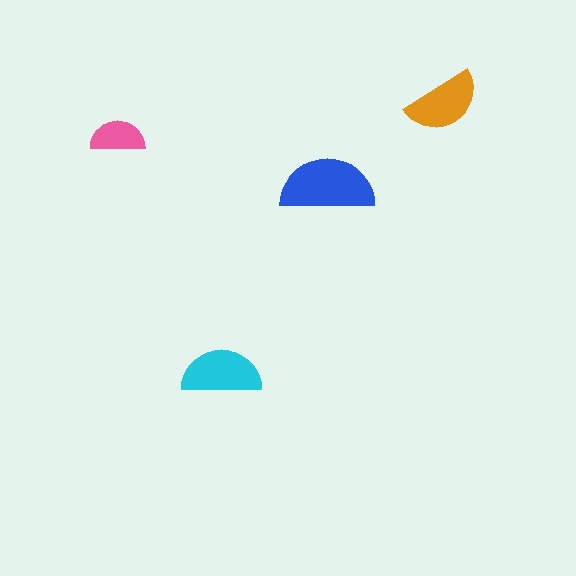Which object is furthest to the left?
The pink semicircle is leftmost.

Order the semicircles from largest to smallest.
the blue one, the cyan one, the orange one, the pink one.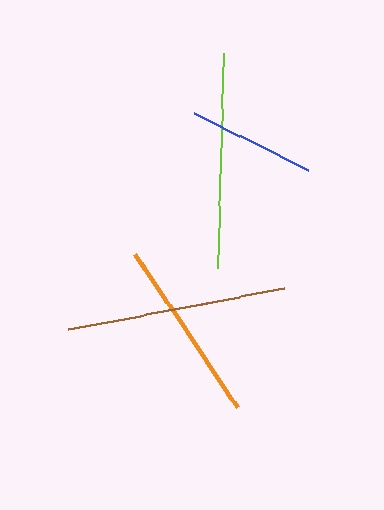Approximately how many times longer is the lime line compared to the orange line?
The lime line is approximately 1.2 times the length of the orange line.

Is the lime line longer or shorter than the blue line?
The lime line is longer than the blue line.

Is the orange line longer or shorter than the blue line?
The orange line is longer than the blue line.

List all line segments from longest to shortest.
From longest to shortest: brown, lime, orange, blue.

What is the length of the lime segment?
The lime segment is approximately 215 pixels long.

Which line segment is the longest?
The brown line is the longest at approximately 221 pixels.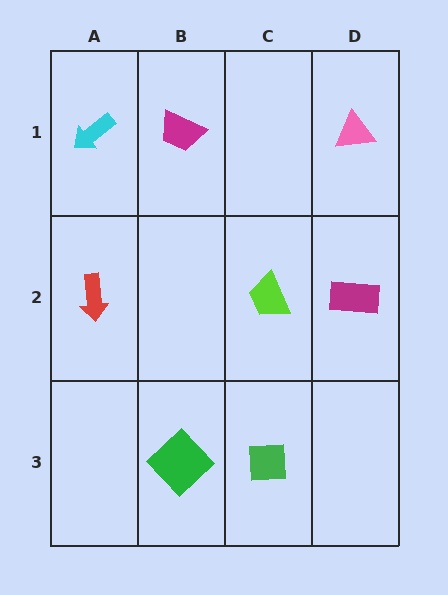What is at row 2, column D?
A magenta rectangle.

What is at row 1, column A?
A cyan arrow.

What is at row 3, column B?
A green diamond.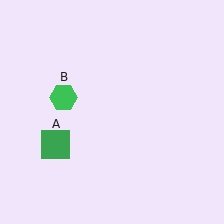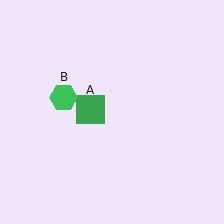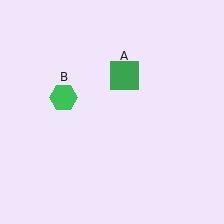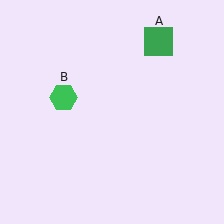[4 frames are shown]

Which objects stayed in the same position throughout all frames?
Green hexagon (object B) remained stationary.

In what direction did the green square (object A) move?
The green square (object A) moved up and to the right.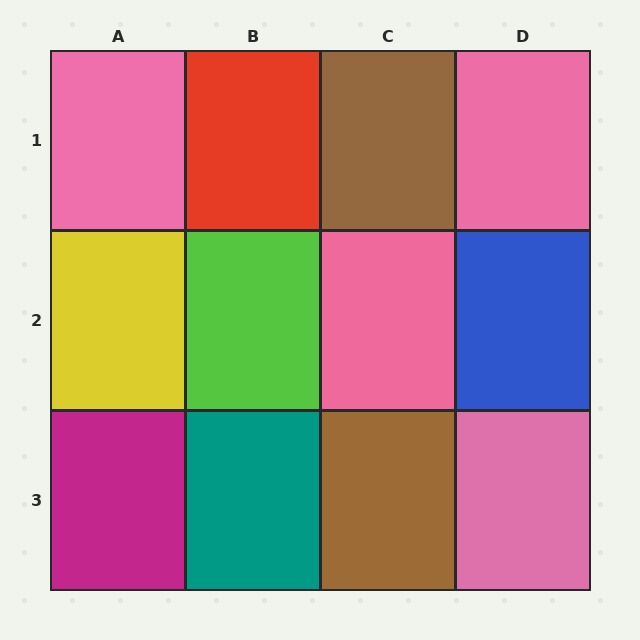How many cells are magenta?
1 cell is magenta.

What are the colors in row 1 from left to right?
Pink, red, brown, pink.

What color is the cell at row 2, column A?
Yellow.